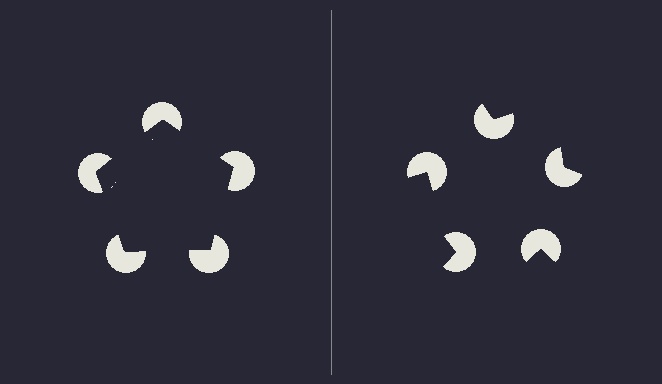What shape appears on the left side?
An illusory pentagon.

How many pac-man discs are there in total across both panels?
10 — 5 on each side.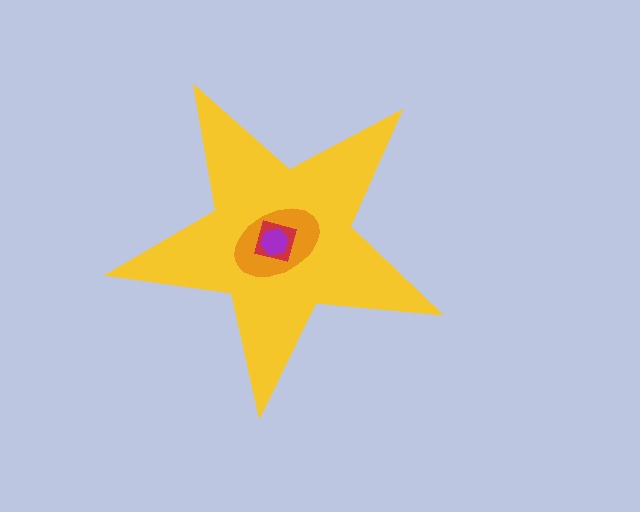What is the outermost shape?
The yellow star.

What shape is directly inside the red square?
The purple hexagon.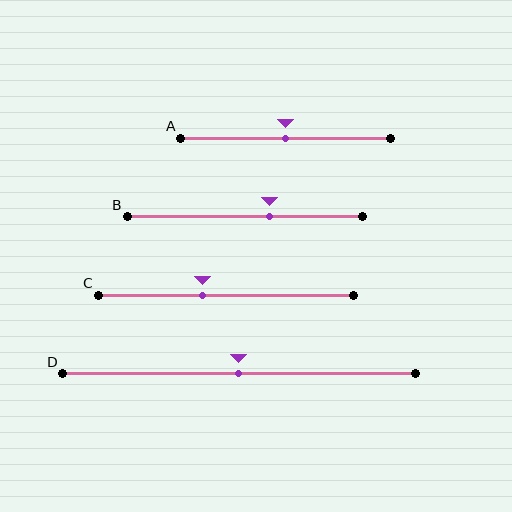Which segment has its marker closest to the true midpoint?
Segment A has its marker closest to the true midpoint.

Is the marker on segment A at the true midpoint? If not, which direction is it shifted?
Yes, the marker on segment A is at the true midpoint.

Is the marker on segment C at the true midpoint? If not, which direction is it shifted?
No, the marker on segment C is shifted to the left by about 9% of the segment length.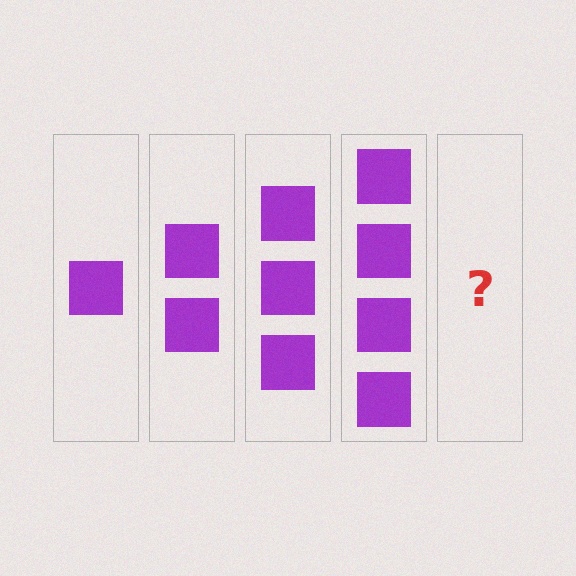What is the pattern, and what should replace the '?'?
The pattern is that each step adds one more square. The '?' should be 5 squares.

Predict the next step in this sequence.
The next step is 5 squares.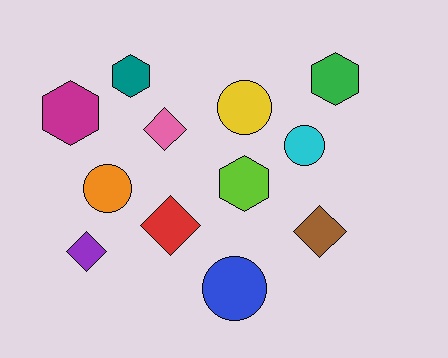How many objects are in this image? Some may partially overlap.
There are 12 objects.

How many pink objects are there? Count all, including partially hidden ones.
There is 1 pink object.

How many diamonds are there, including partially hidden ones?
There are 4 diamonds.